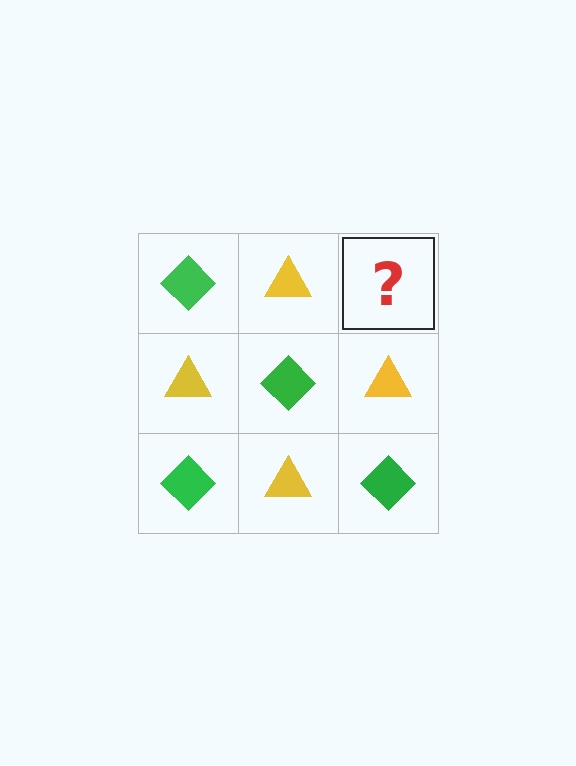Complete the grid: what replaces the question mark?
The question mark should be replaced with a green diamond.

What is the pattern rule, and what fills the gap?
The rule is that it alternates green diamond and yellow triangle in a checkerboard pattern. The gap should be filled with a green diamond.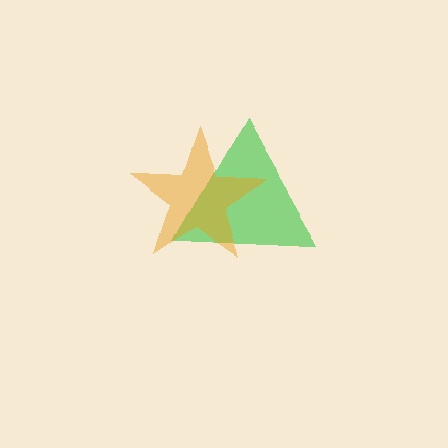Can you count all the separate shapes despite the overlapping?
Yes, there are 2 separate shapes.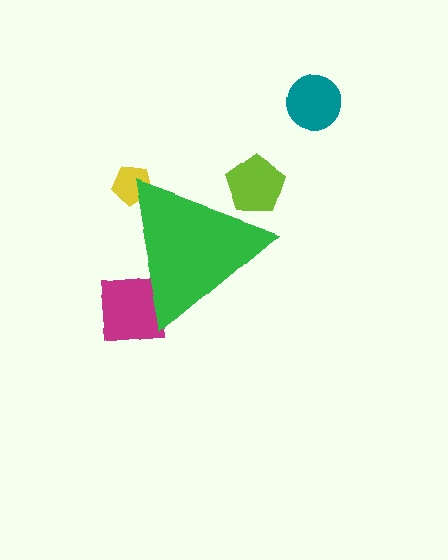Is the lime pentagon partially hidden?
Yes, the lime pentagon is partially hidden behind the green triangle.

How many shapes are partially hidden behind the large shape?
3 shapes are partially hidden.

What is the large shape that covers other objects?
A green triangle.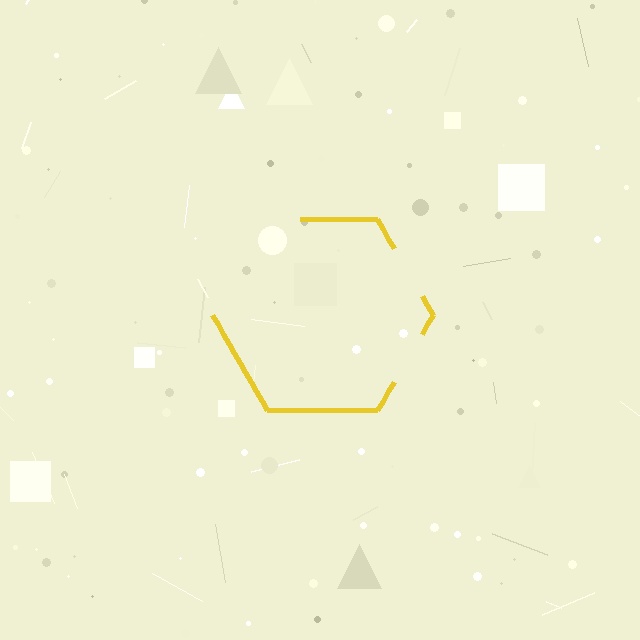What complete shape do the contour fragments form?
The contour fragments form a hexagon.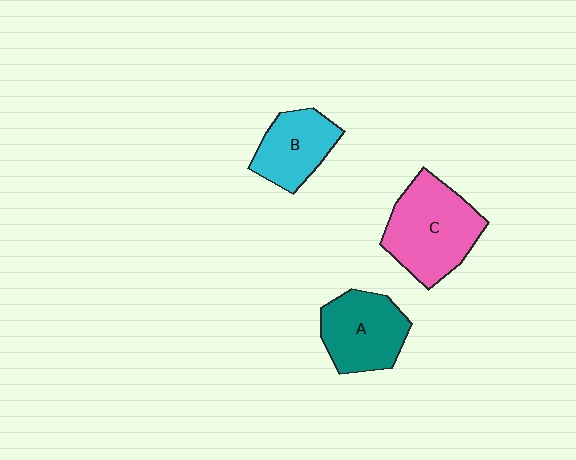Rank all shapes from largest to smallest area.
From largest to smallest: C (pink), A (teal), B (cyan).